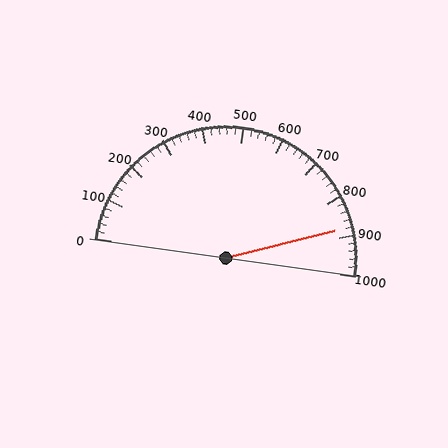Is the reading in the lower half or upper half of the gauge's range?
The reading is in the upper half of the range (0 to 1000).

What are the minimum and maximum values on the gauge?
The gauge ranges from 0 to 1000.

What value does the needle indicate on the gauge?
The needle indicates approximately 880.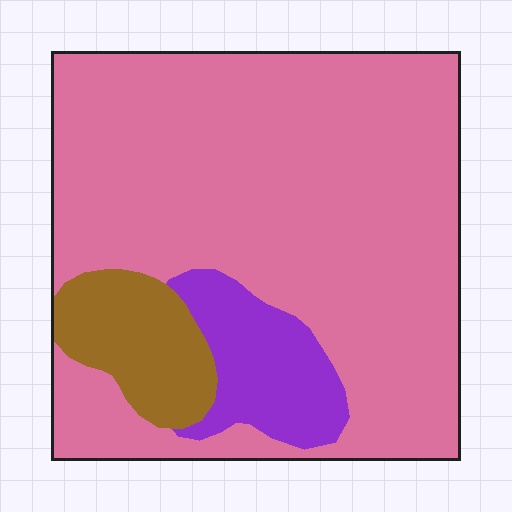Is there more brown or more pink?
Pink.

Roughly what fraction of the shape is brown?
Brown covers 11% of the shape.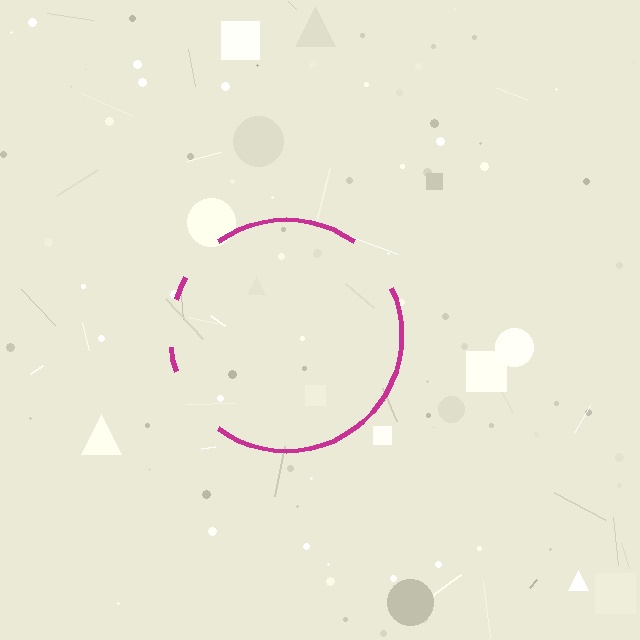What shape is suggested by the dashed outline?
The dashed outline suggests a circle.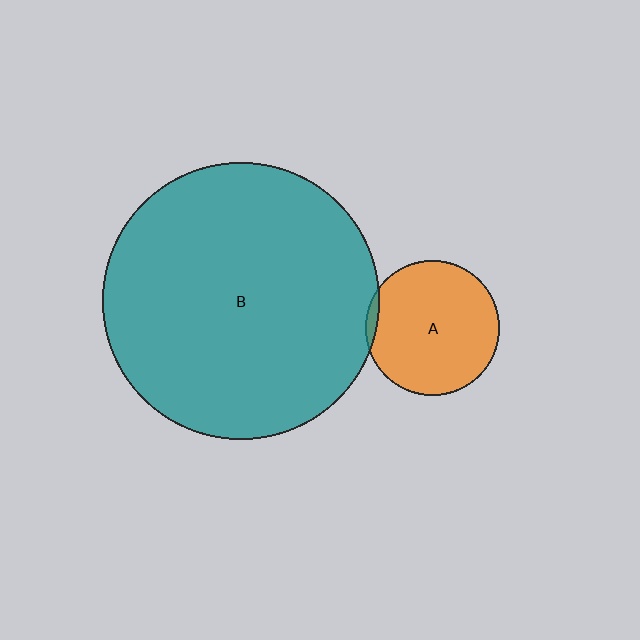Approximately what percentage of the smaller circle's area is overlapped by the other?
Approximately 5%.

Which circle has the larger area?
Circle B (teal).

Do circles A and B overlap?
Yes.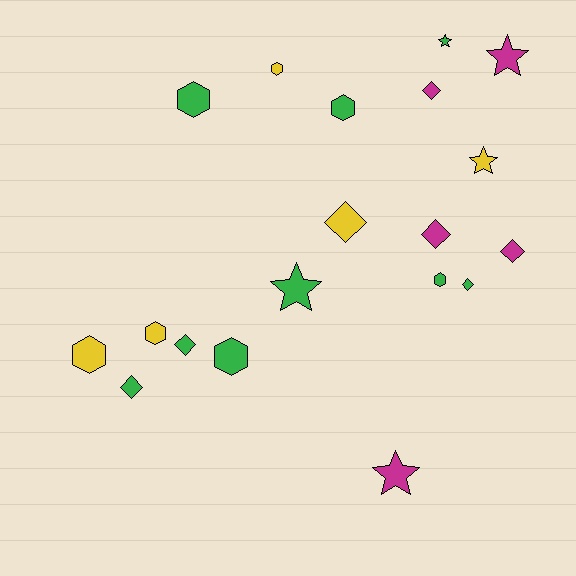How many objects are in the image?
There are 19 objects.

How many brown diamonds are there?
There are no brown diamonds.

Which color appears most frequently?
Green, with 9 objects.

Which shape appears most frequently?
Hexagon, with 7 objects.